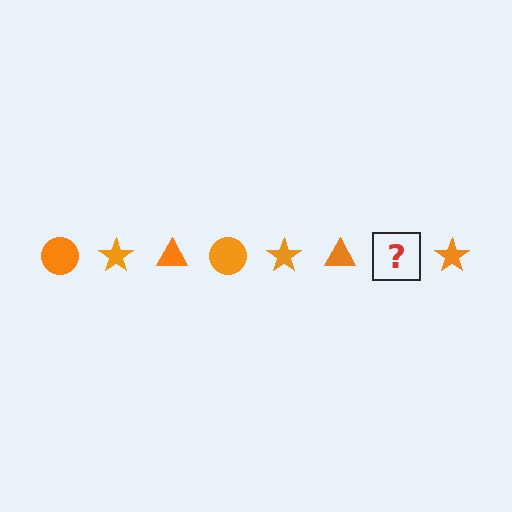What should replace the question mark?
The question mark should be replaced with an orange circle.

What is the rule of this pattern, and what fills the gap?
The rule is that the pattern cycles through circle, star, triangle shapes in orange. The gap should be filled with an orange circle.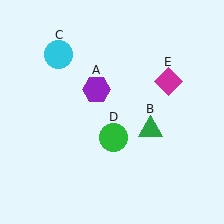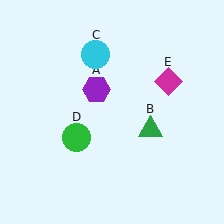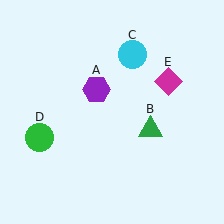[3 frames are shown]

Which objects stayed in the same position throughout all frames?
Purple hexagon (object A) and green triangle (object B) and magenta diamond (object E) remained stationary.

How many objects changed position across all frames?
2 objects changed position: cyan circle (object C), green circle (object D).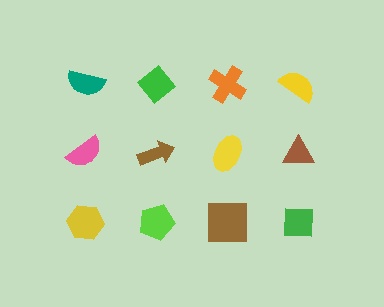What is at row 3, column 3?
A brown square.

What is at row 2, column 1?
A pink semicircle.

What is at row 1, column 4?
A yellow semicircle.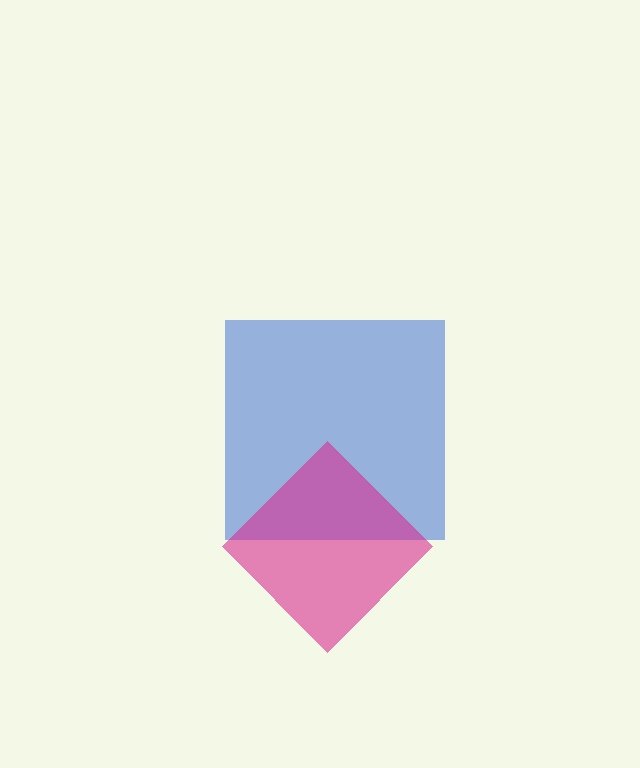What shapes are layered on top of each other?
The layered shapes are: a blue square, a magenta diamond.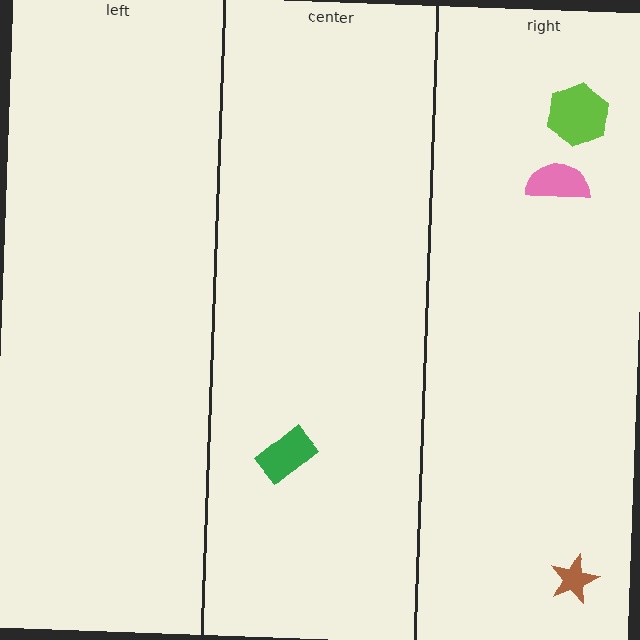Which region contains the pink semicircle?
The right region.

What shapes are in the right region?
The brown star, the lime hexagon, the pink semicircle.